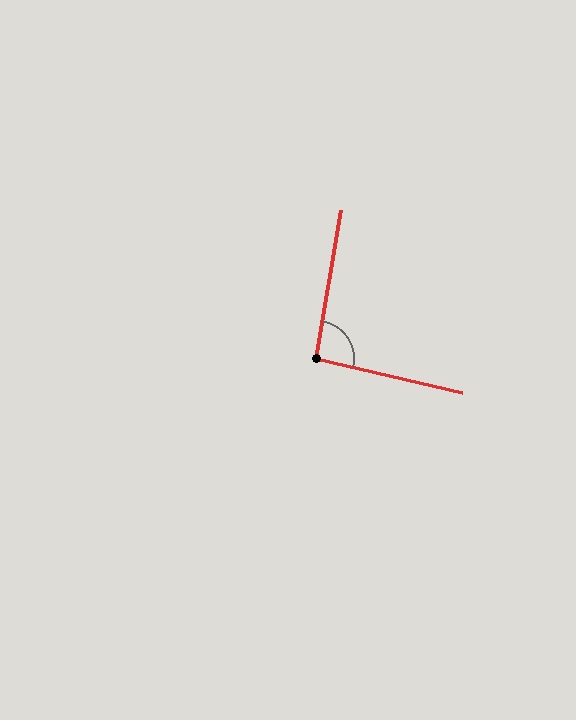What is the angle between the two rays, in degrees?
Approximately 93 degrees.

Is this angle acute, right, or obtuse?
It is approximately a right angle.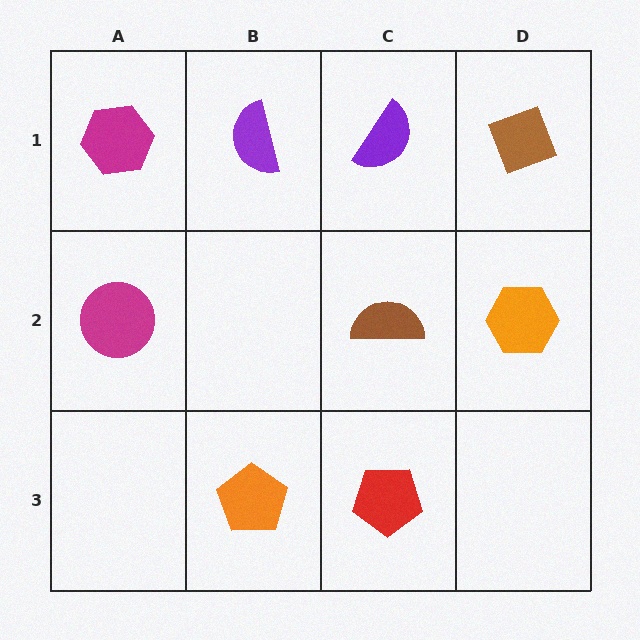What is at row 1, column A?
A magenta hexagon.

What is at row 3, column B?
An orange pentagon.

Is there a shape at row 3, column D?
No, that cell is empty.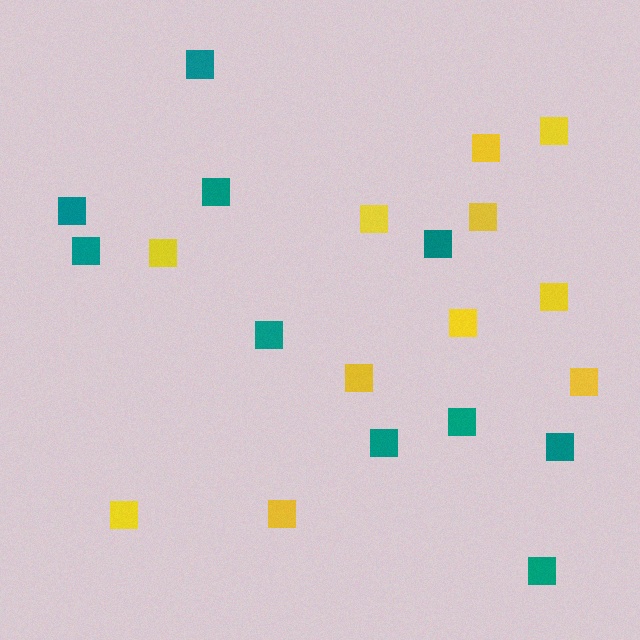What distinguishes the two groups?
There are 2 groups: one group of teal squares (10) and one group of yellow squares (11).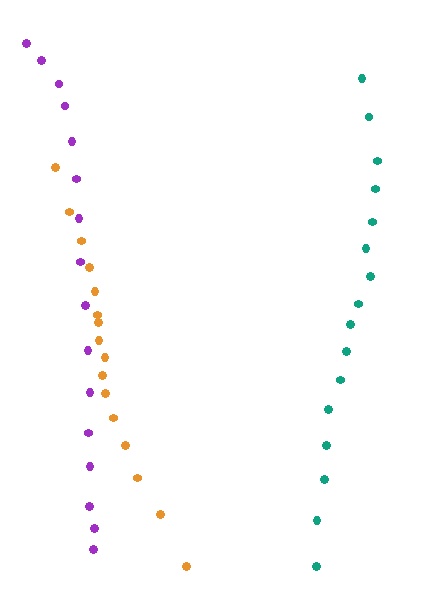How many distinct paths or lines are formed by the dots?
There are 3 distinct paths.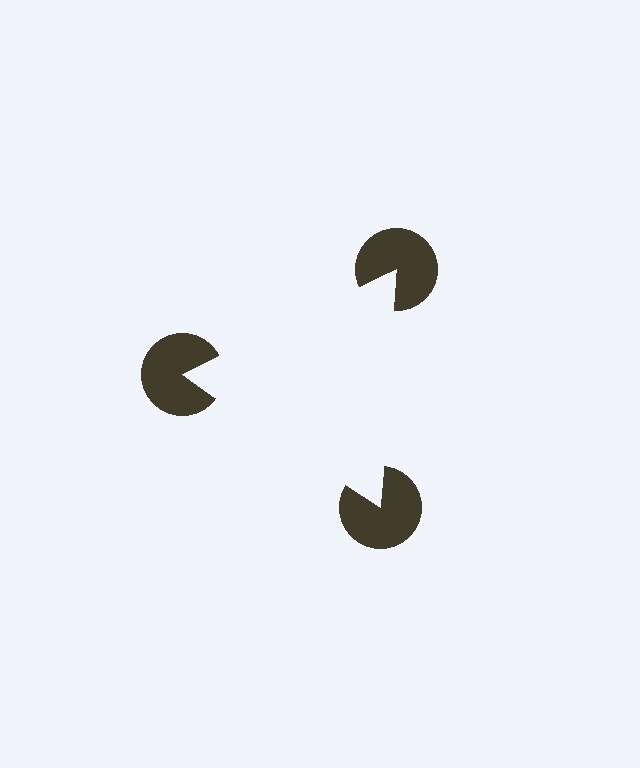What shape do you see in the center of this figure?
An illusory triangle — its edges are inferred from the aligned wedge cuts in the pac-man discs, not physically drawn.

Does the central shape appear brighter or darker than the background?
It typically appears slightly brighter than the background, even though no actual brightness change is drawn.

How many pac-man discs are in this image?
There are 3 — one at each vertex of the illusory triangle.